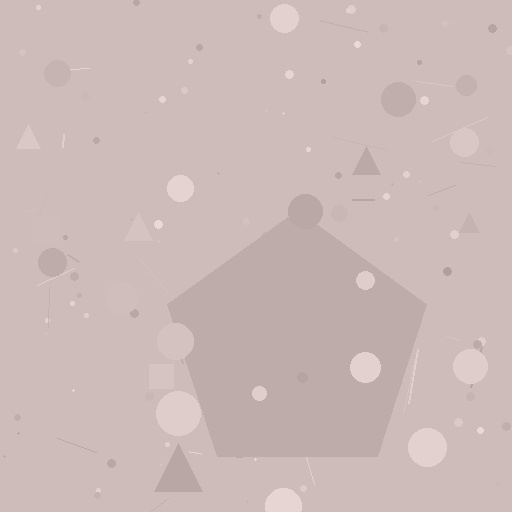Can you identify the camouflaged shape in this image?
The camouflaged shape is a pentagon.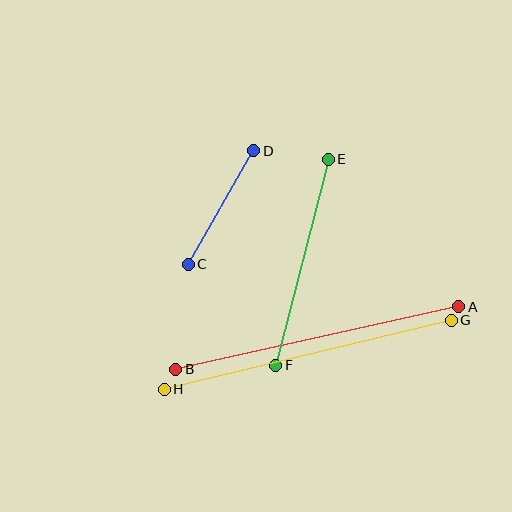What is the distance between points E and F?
The distance is approximately 212 pixels.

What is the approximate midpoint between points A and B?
The midpoint is at approximately (317, 338) pixels.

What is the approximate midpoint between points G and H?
The midpoint is at approximately (308, 355) pixels.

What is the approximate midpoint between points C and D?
The midpoint is at approximately (221, 207) pixels.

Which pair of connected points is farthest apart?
Points G and H are farthest apart.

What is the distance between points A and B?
The distance is approximately 290 pixels.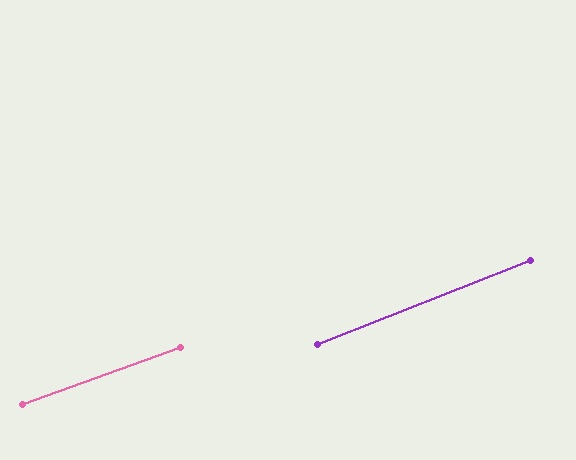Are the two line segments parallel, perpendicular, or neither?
Parallel — their directions differ by only 1.3°.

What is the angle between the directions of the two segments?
Approximately 1 degree.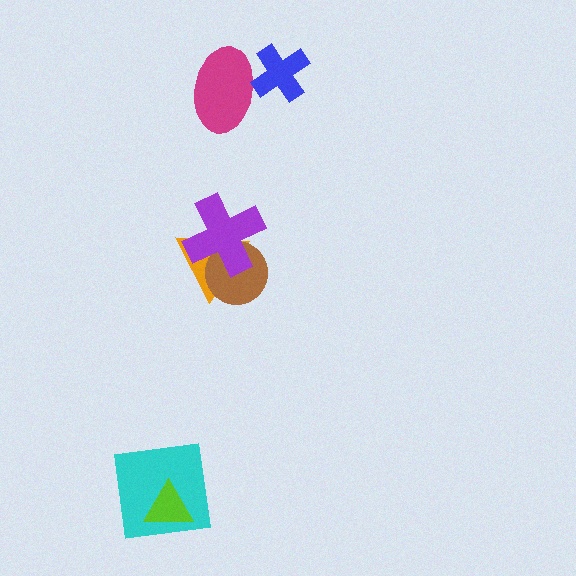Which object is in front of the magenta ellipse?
The blue cross is in front of the magenta ellipse.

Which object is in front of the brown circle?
The purple cross is in front of the brown circle.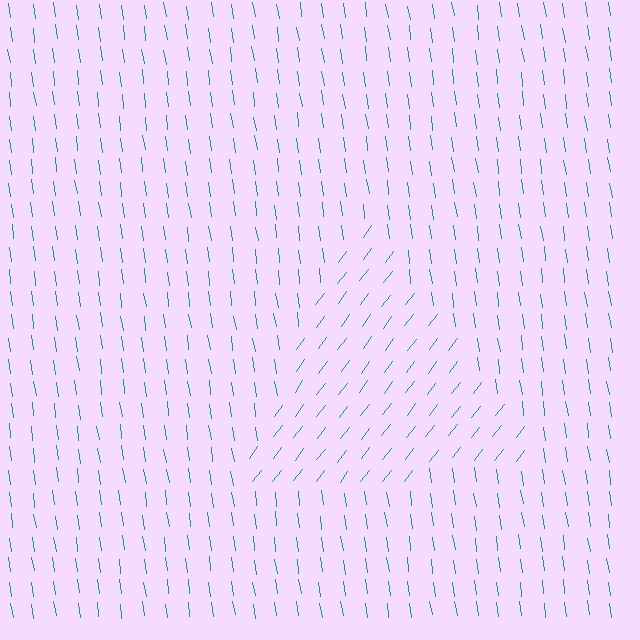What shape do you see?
I see a triangle.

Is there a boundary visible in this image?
Yes, there is a texture boundary formed by a change in line orientation.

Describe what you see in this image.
The image is filled with small teal line segments. A triangle region in the image has lines oriented differently from the surrounding lines, creating a visible texture boundary.